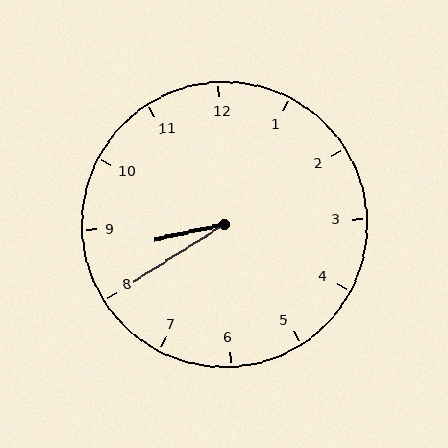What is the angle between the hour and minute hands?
Approximately 20 degrees.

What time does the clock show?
8:40.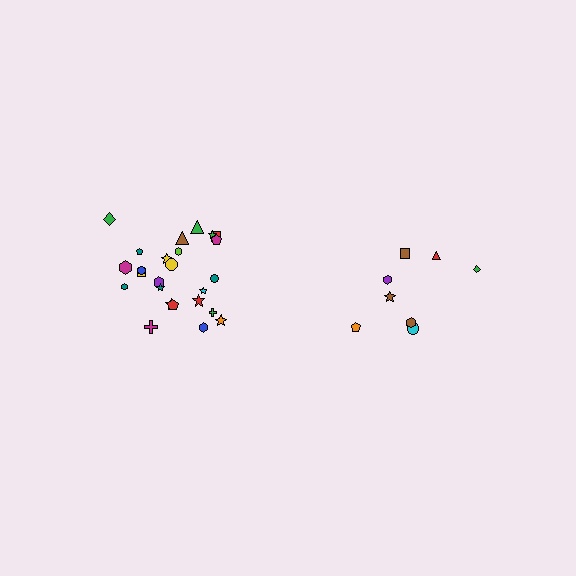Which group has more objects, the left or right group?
The left group.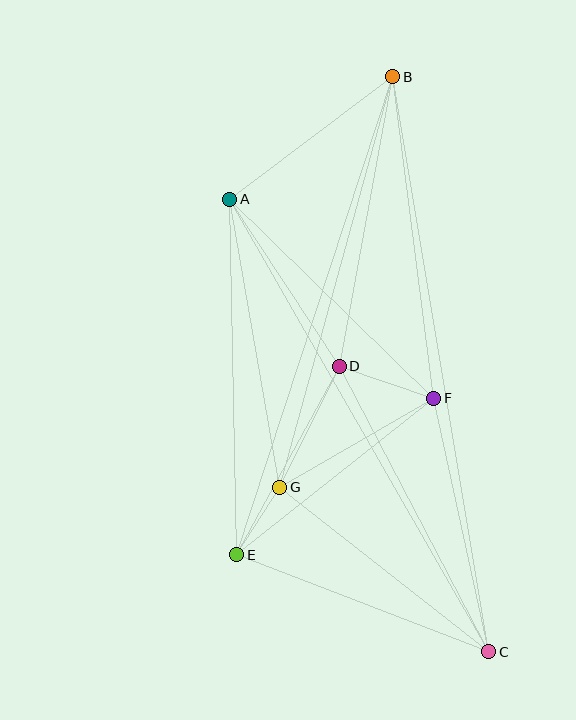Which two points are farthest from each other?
Points B and C are farthest from each other.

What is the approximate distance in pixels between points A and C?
The distance between A and C is approximately 521 pixels.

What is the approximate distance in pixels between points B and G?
The distance between B and G is approximately 426 pixels.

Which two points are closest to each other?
Points E and G are closest to each other.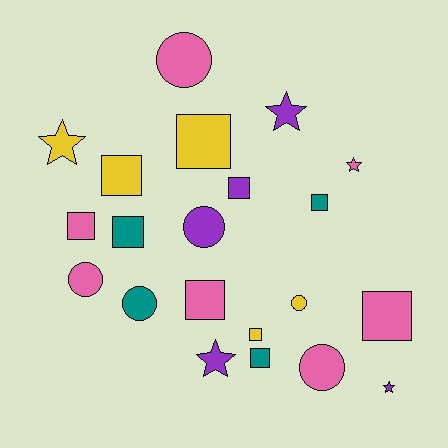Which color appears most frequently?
Pink, with 7 objects.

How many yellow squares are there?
There are 3 yellow squares.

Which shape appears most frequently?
Square, with 10 objects.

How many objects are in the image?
There are 21 objects.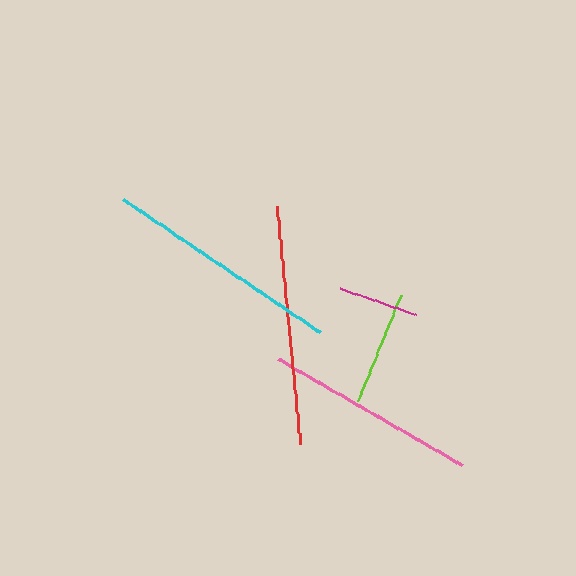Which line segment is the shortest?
The magenta line is the shortest at approximately 80 pixels.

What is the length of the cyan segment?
The cyan segment is approximately 238 pixels long.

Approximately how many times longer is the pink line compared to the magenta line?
The pink line is approximately 2.7 times the length of the magenta line.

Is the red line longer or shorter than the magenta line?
The red line is longer than the magenta line.